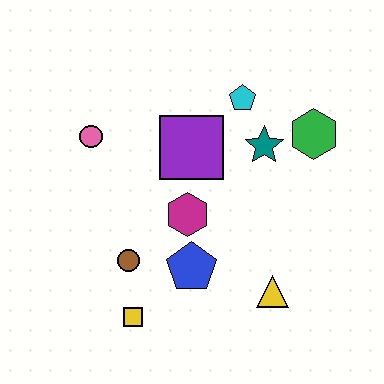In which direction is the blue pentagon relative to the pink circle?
The blue pentagon is below the pink circle.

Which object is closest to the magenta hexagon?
The blue pentagon is closest to the magenta hexagon.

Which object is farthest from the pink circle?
The yellow triangle is farthest from the pink circle.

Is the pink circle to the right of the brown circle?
No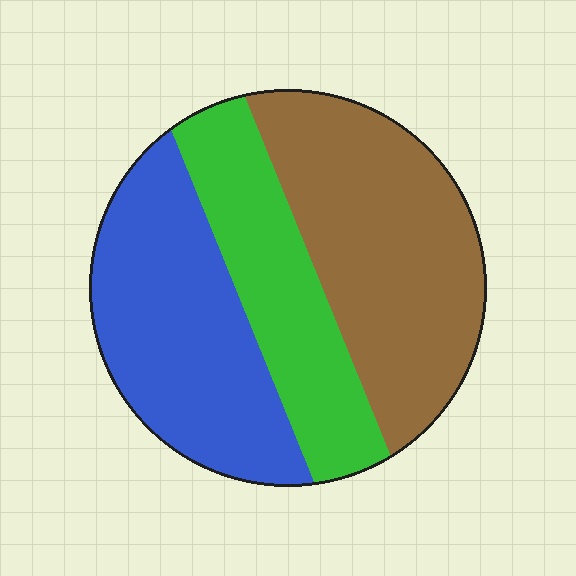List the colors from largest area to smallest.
From largest to smallest: brown, blue, green.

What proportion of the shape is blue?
Blue takes up between a quarter and a half of the shape.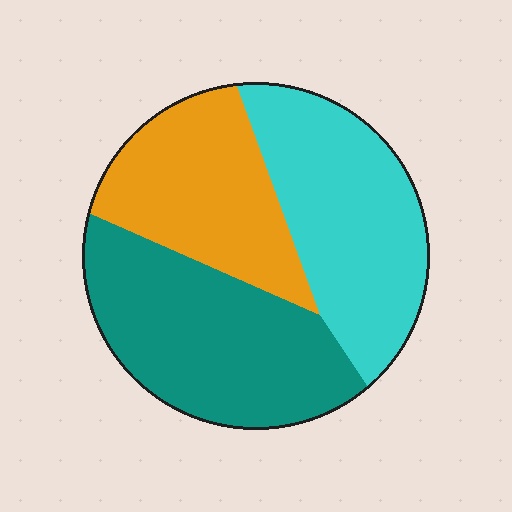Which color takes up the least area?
Orange, at roughly 30%.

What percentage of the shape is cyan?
Cyan covers about 35% of the shape.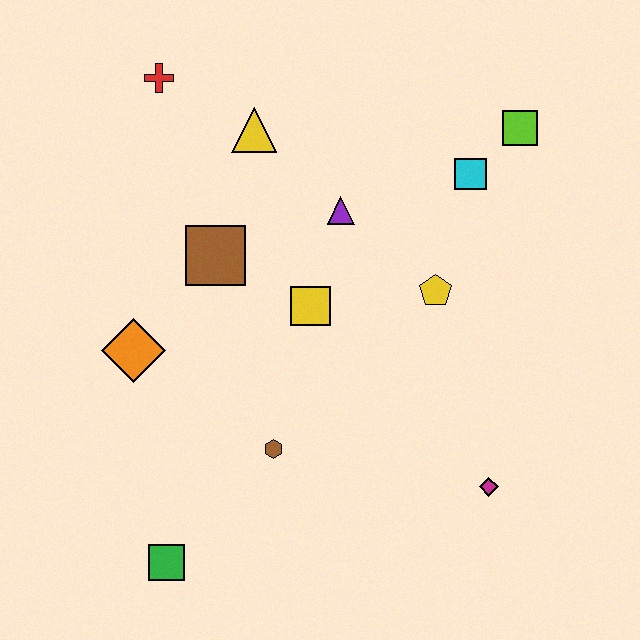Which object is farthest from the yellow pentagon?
The green square is farthest from the yellow pentagon.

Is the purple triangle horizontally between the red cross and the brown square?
No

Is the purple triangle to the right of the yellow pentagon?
No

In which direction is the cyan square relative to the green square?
The cyan square is above the green square.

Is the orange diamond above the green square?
Yes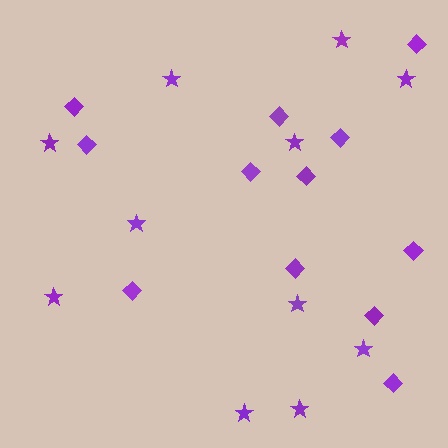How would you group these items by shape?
There are 2 groups: one group of diamonds (12) and one group of stars (11).